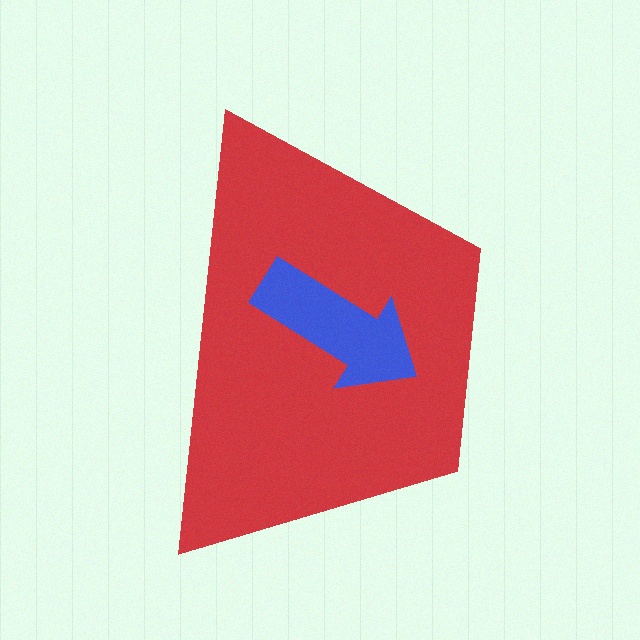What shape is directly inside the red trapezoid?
The blue arrow.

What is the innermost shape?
The blue arrow.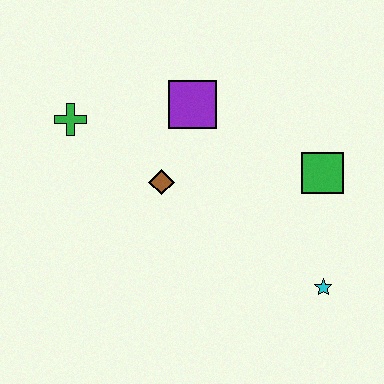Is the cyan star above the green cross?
No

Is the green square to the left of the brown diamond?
No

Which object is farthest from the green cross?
The cyan star is farthest from the green cross.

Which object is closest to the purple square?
The brown diamond is closest to the purple square.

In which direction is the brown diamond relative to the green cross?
The brown diamond is to the right of the green cross.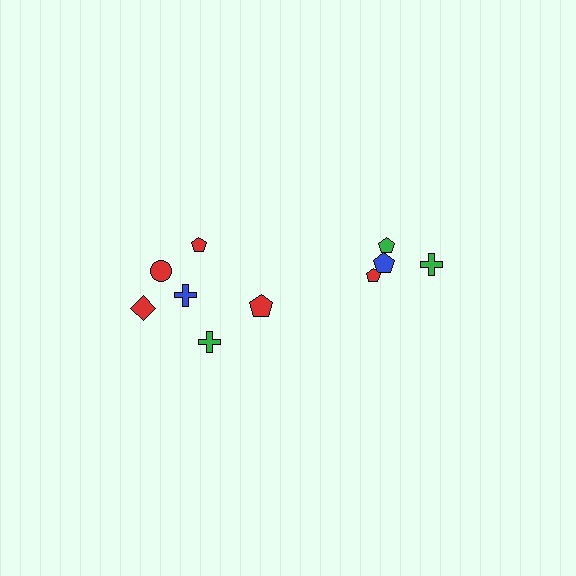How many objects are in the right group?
There are 4 objects.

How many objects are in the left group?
There are 6 objects.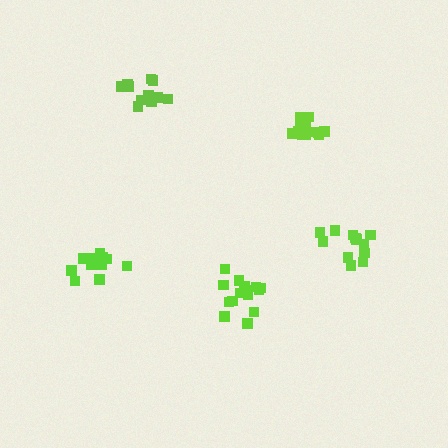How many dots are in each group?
Group 1: 15 dots, Group 2: 13 dots, Group 3: 13 dots, Group 4: 11 dots, Group 5: 12 dots (64 total).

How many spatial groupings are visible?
There are 5 spatial groupings.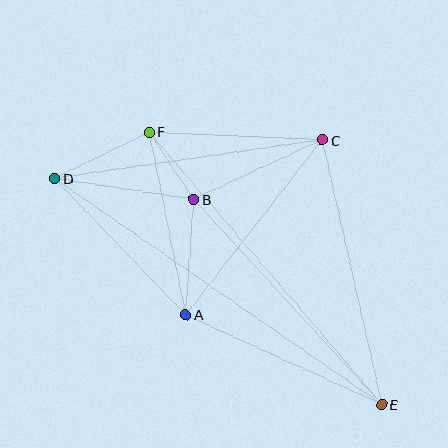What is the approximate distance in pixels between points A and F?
The distance between A and F is approximately 186 pixels.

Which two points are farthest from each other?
Points D and E are farthest from each other.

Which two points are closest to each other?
Points B and F are closest to each other.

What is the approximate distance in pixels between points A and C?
The distance between A and C is approximately 222 pixels.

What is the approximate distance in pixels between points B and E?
The distance between B and E is approximately 278 pixels.